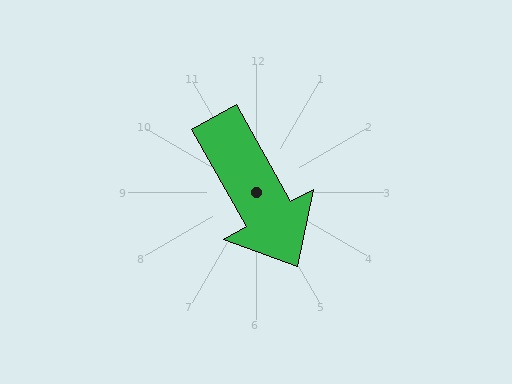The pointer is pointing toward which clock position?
Roughly 5 o'clock.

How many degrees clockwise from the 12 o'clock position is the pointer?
Approximately 151 degrees.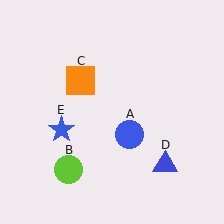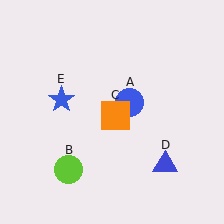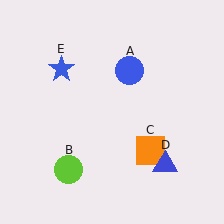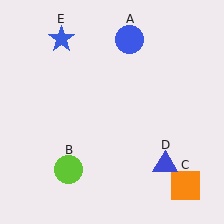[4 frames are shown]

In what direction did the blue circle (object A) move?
The blue circle (object A) moved up.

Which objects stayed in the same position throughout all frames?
Lime circle (object B) and blue triangle (object D) remained stationary.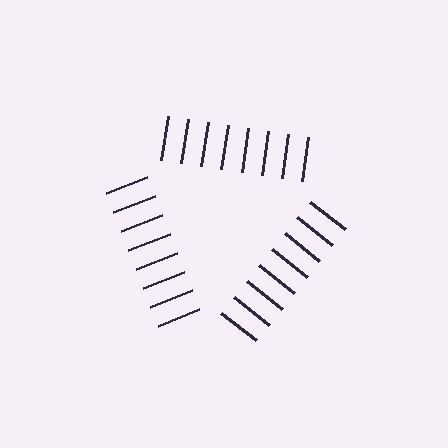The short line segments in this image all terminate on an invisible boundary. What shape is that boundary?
An illusory triangle — the line segments terminate on its edges but no continuous stroke is drawn.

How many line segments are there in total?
24 — 8 along each of the 3 edges.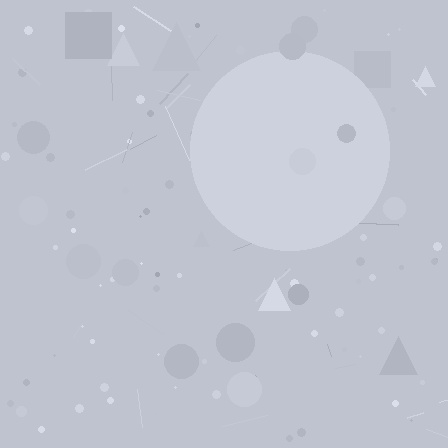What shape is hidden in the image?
A circle is hidden in the image.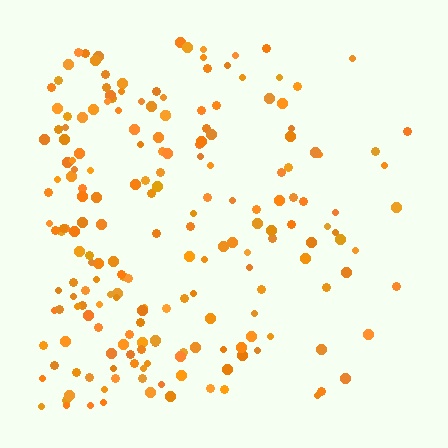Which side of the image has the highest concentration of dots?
The left.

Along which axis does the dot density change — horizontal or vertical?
Horizontal.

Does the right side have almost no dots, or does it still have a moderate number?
Still a moderate number, just noticeably fewer than the left.